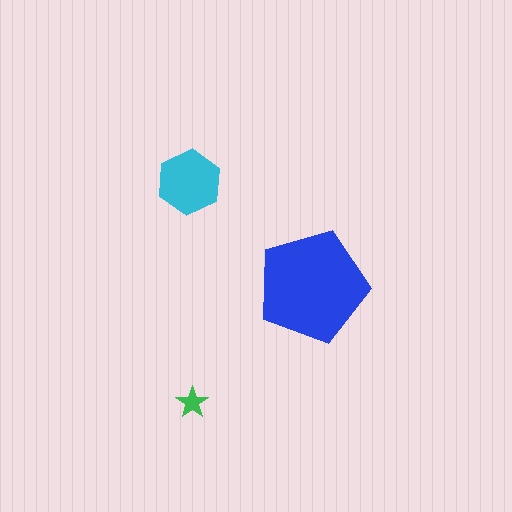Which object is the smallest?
The green star.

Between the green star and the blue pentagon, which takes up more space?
The blue pentagon.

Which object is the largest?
The blue pentagon.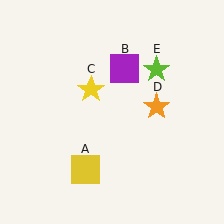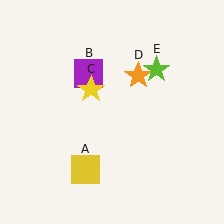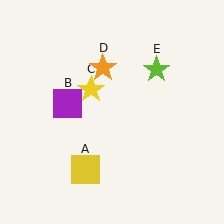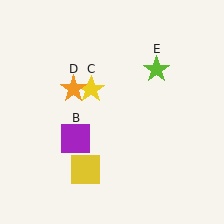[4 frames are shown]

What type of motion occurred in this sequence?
The purple square (object B), orange star (object D) rotated counterclockwise around the center of the scene.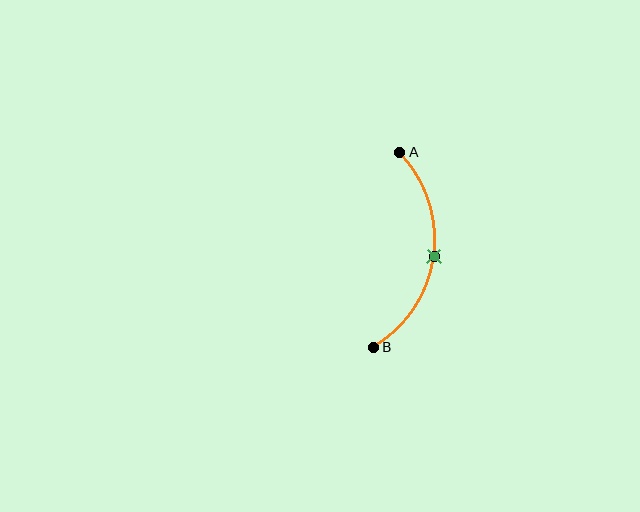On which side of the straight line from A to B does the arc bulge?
The arc bulges to the right of the straight line connecting A and B.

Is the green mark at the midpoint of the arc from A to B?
Yes. The green mark lies on the arc at equal arc-length from both A and B — it is the arc midpoint.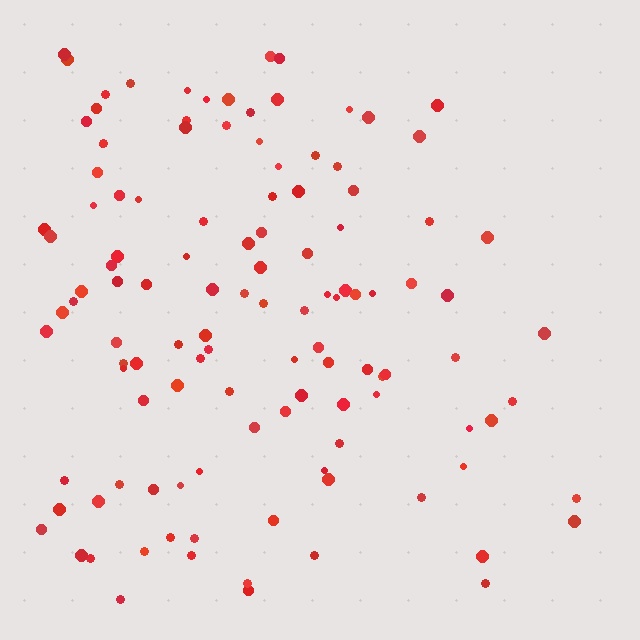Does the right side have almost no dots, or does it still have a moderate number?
Still a moderate number, just noticeably fewer than the left.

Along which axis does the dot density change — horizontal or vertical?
Horizontal.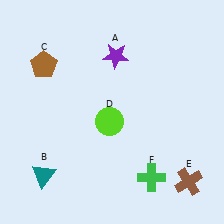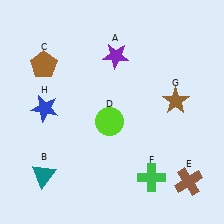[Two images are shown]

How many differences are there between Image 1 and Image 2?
There are 2 differences between the two images.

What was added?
A brown star (G), a blue star (H) were added in Image 2.